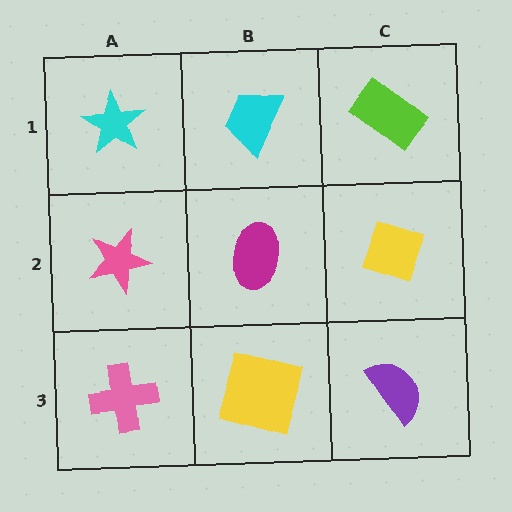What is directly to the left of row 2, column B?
A pink star.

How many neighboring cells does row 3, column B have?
3.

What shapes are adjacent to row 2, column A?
A cyan star (row 1, column A), a pink cross (row 3, column A), a magenta ellipse (row 2, column B).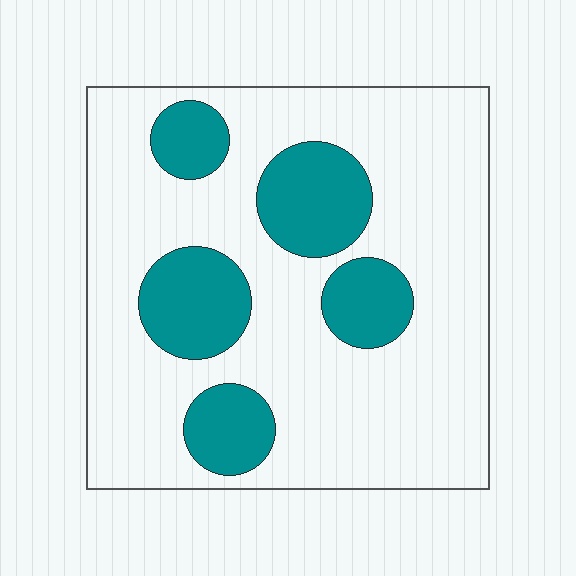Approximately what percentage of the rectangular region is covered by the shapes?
Approximately 25%.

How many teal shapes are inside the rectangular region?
5.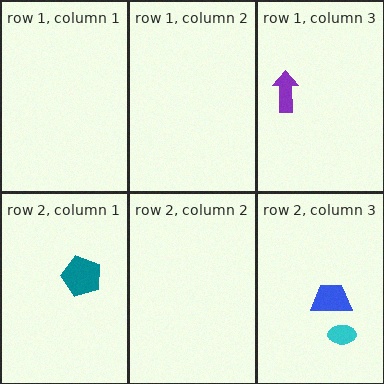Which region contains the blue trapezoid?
The row 2, column 3 region.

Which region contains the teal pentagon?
The row 2, column 1 region.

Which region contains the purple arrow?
The row 1, column 3 region.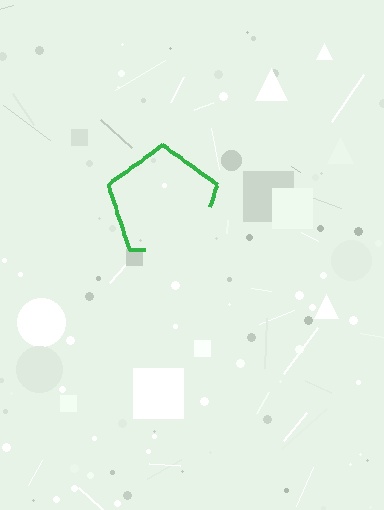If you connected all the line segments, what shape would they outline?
They would outline a pentagon.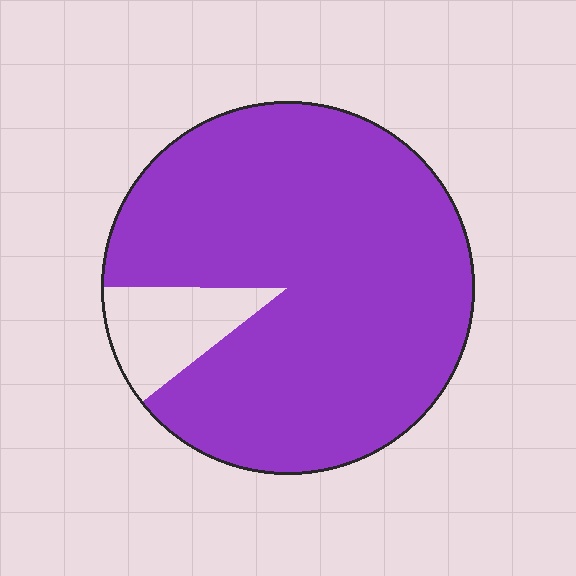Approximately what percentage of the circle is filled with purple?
Approximately 90%.